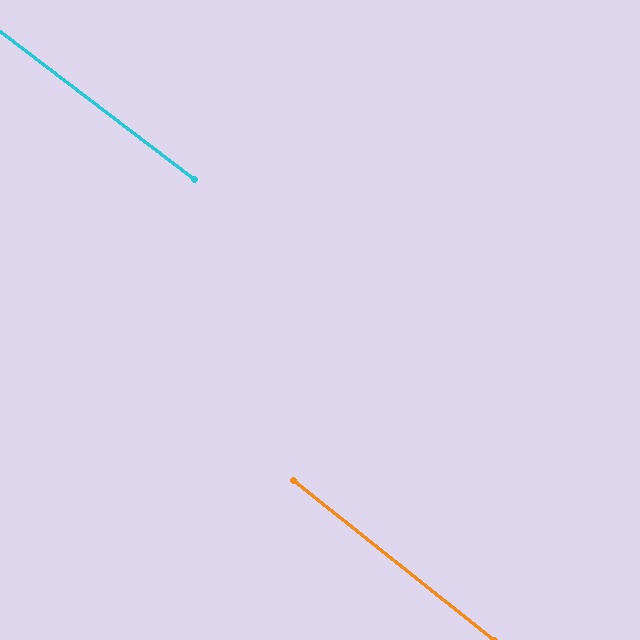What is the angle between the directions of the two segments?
Approximately 1 degree.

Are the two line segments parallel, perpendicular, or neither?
Parallel — their directions differ by only 1.3°.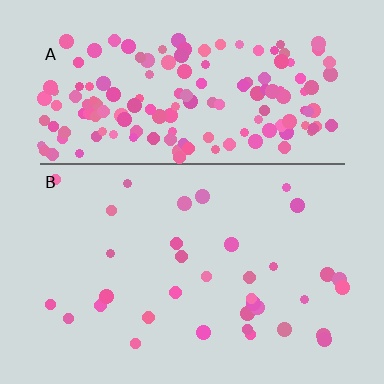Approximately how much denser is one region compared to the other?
Approximately 4.6× — region A over region B.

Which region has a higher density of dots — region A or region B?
A (the top).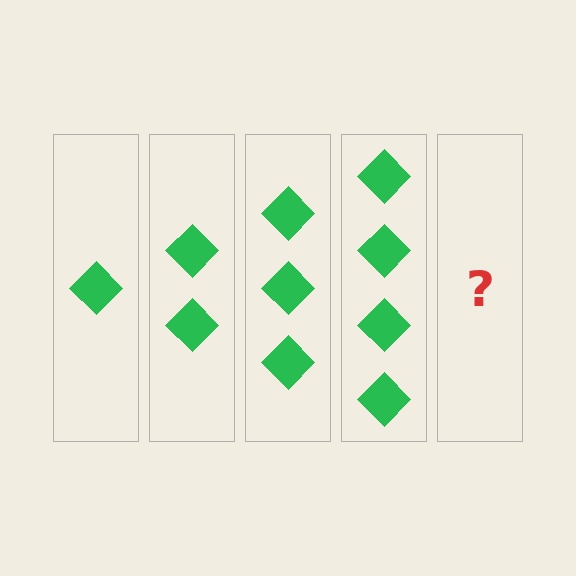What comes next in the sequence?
The next element should be 5 diamonds.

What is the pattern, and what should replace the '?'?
The pattern is that each step adds one more diamond. The '?' should be 5 diamonds.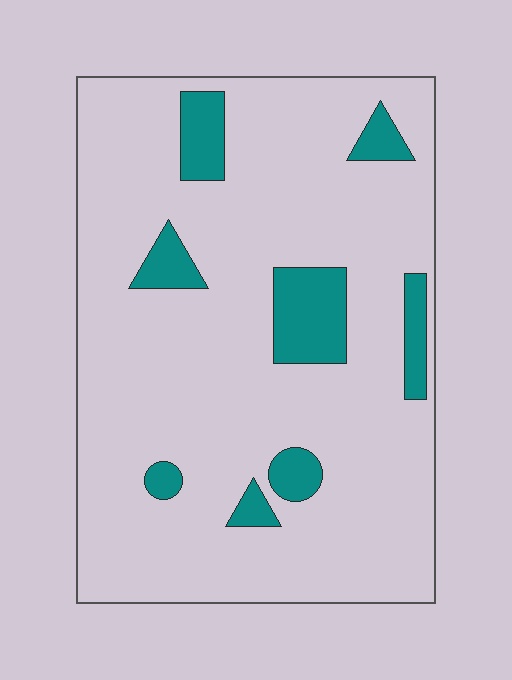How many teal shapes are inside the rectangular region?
8.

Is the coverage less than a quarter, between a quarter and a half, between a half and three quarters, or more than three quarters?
Less than a quarter.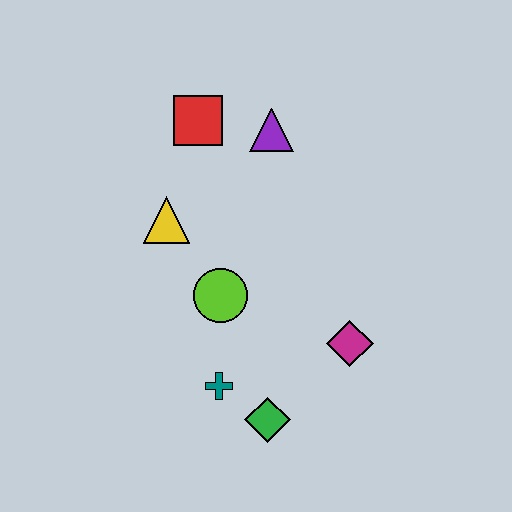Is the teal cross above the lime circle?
No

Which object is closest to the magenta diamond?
The green diamond is closest to the magenta diamond.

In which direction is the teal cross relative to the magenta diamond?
The teal cross is to the left of the magenta diamond.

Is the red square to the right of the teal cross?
No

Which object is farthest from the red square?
The green diamond is farthest from the red square.